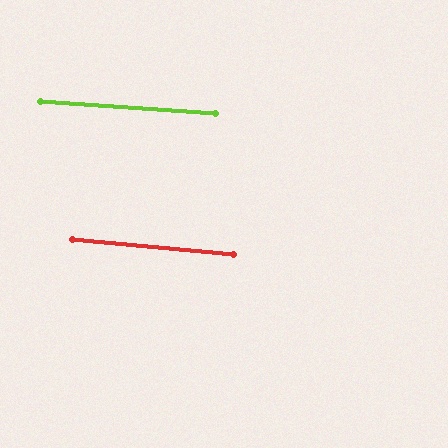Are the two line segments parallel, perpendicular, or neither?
Parallel — their directions differ by only 1.4°.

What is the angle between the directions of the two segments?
Approximately 1 degree.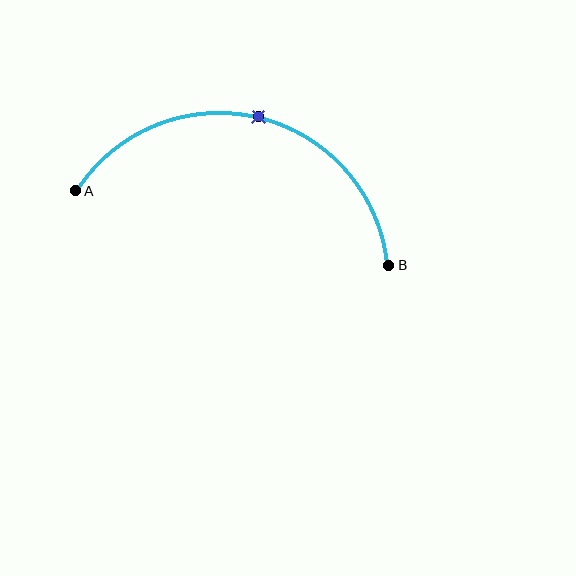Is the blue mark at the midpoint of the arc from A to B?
Yes. The blue mark lies on the arc at equal arc-length from both A and B — it is the arc midpoint.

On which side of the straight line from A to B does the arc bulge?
The arc bulges above the straight line connecting A and B.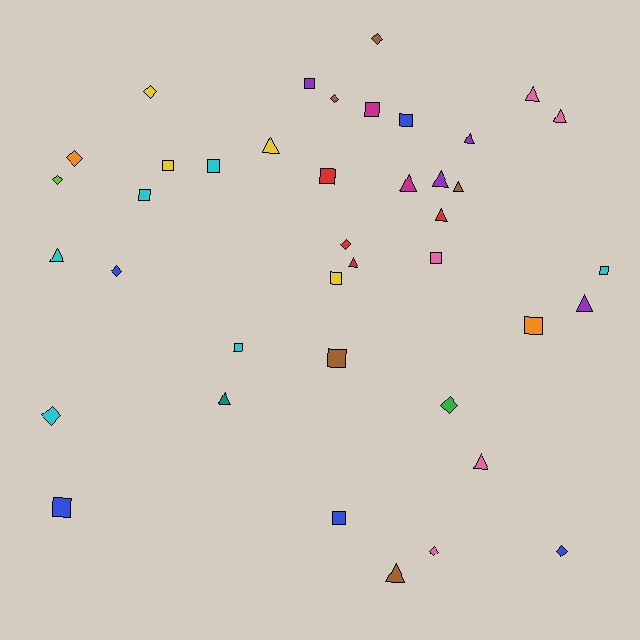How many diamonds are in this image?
There are 11 diamonds.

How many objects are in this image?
There are 40 objects.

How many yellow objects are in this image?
There are 4 yellow objects.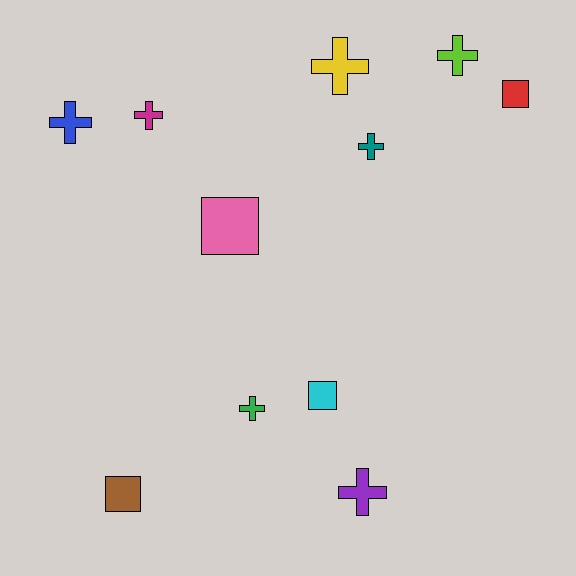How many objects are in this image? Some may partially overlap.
There are 11 objects.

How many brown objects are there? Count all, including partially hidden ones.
There is 1 brown object.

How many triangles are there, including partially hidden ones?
There are no triangles.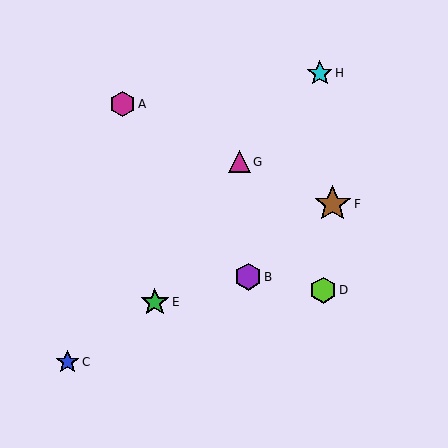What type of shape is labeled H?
Shape H is a cyan star.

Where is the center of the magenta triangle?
The center of the magenta triangle is at (239, 162).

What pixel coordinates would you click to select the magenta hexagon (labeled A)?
Click at (122, 104) to select the magenta hexagon A.